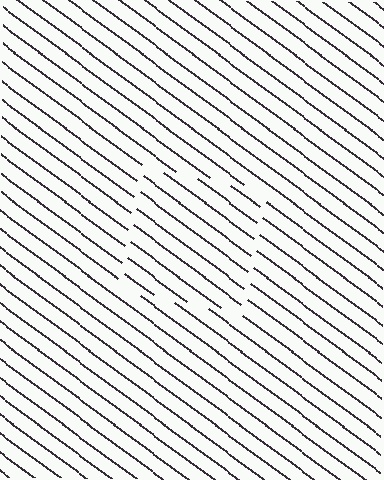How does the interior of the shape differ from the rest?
The interior of the shape contains the same grating, shifted by half a period — the contour is defined by the phase discontinuity where line-ends from the inner and outer gratings abut.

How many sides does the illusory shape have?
4 sides — the line-ends trace a square.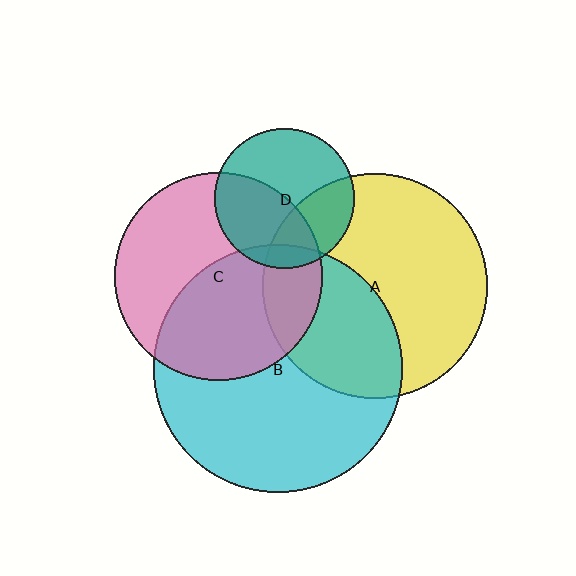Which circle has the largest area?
Circle B (cyan).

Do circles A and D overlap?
Yes.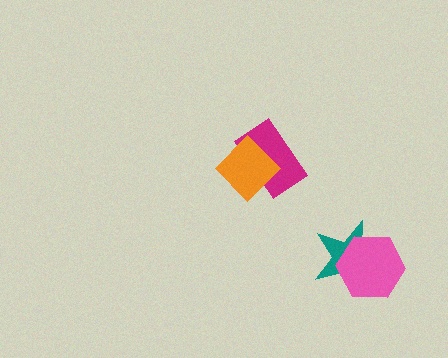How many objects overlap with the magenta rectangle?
1 object overlaps with the magenta rectangle.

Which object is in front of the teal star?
The pink hexagon is in front of the teal star.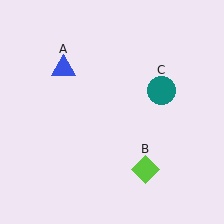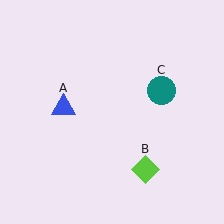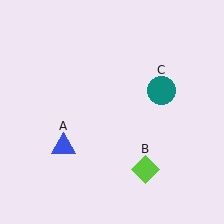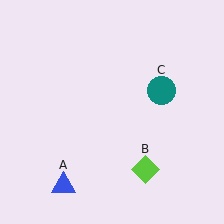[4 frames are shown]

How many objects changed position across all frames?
1 object changed position: blue triangle (object A).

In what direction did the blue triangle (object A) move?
The blue triangle (object A) moved down.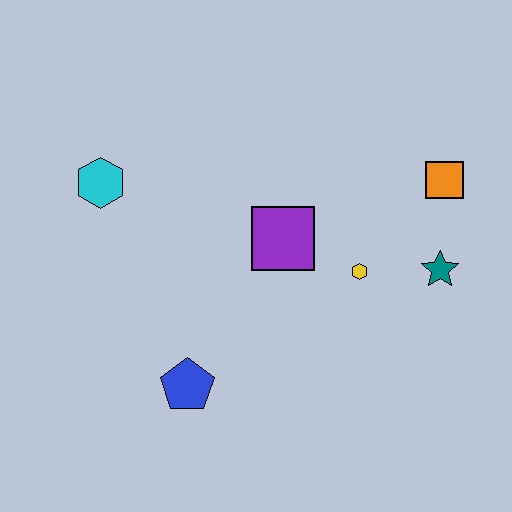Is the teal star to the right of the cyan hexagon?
Yes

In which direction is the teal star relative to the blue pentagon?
The teal star is to the right of the blue pentagon.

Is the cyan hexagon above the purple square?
Yes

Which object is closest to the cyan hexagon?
The purple square is closest to the cyan hexagon.